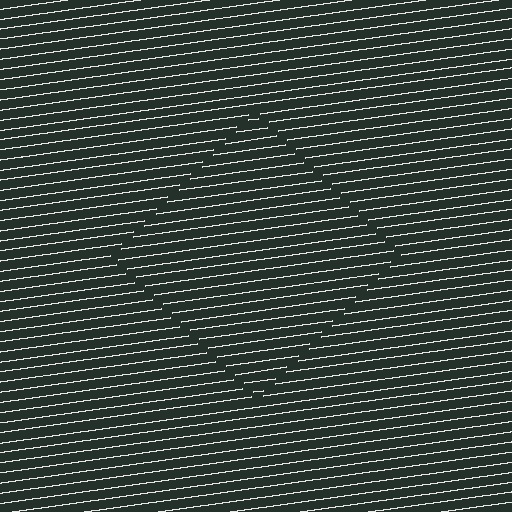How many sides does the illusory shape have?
4 sides — the line-ends trace a square.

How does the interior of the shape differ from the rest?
The interior of the shape contains the same grating, shifted by half a period — the contour is defined by the phase discontinuity where line-ends from the inner and outer gratings abut.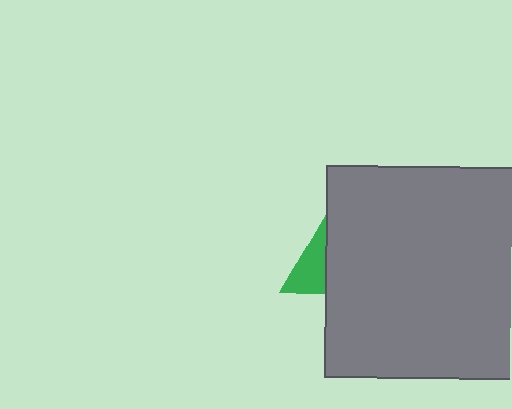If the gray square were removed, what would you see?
You would see the complete green triangle.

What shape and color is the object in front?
The object in front is a gray square.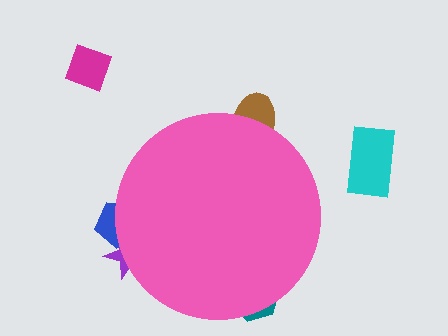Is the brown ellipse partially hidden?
Yes, the brown ellipse is partially hidden behind the pink circle.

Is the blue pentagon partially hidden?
Yes, the blue pentagon is partially hidden behind the pink circle.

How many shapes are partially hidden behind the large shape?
4 shapes are partially hidden.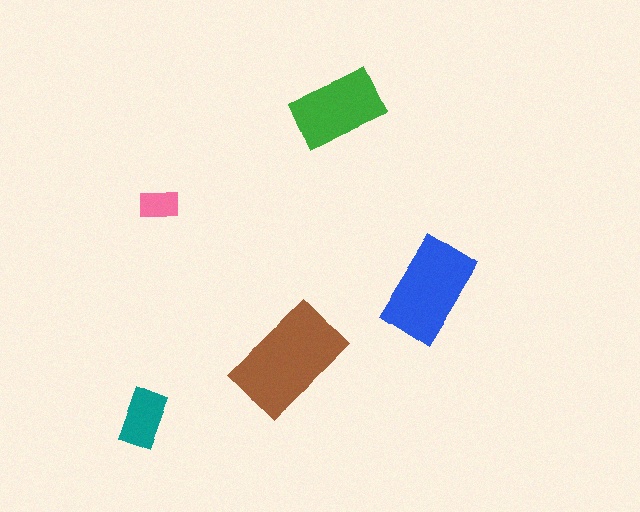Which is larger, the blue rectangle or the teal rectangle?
The blue one.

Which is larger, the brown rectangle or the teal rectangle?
The brown one.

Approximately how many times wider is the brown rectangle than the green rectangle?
About 1.5 times wider.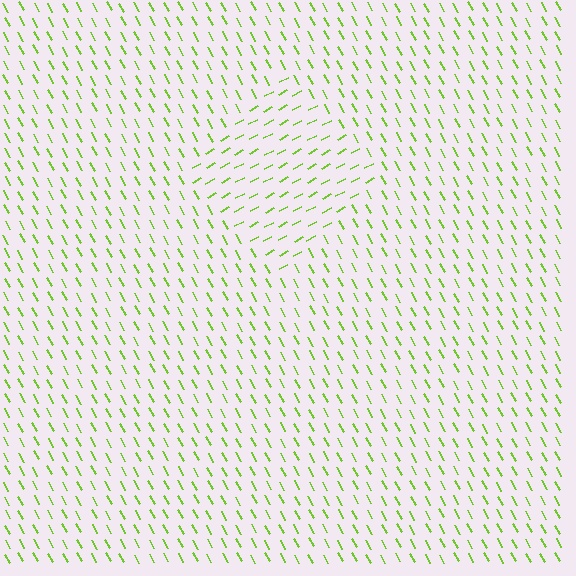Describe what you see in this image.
The image is filled with small lime line segments. A diamond region in the image has lines oriented differently from the surrounding lines, creating a visible texture boundary.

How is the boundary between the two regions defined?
The boundary is defined purely by a change in line orientation (approximately 90 degrees difference). All lines are the same color and thickness.